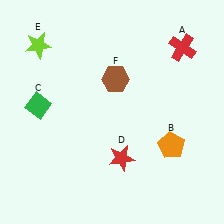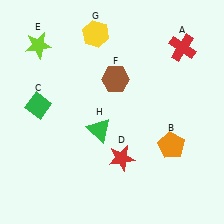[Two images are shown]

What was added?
A yellow hexagon (G), a green triangle (H) were added in Image 2.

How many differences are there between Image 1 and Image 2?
There are 2 differences between the two images.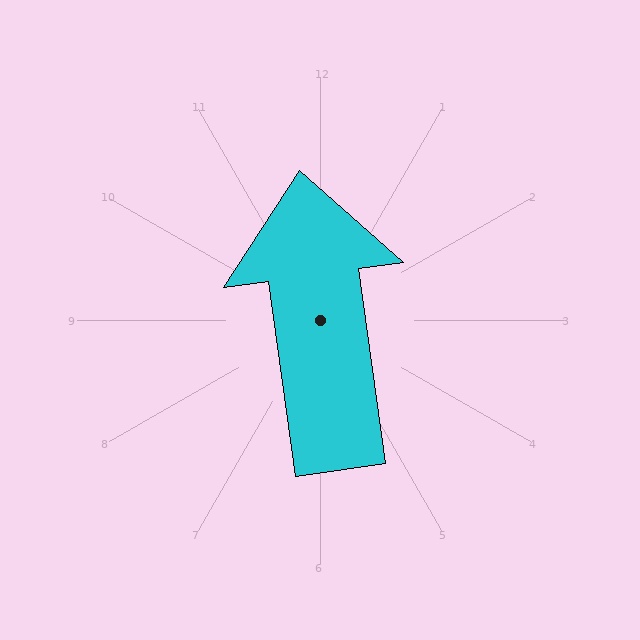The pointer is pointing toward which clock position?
Roughly 12 o'clock.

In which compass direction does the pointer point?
North.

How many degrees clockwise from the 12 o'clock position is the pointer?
Approximately 352 degrees.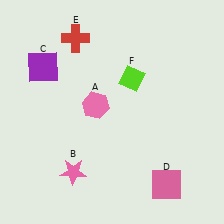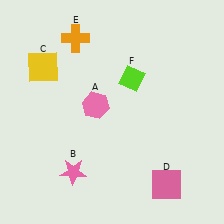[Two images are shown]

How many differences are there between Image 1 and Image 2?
There are 2 differences between the two images.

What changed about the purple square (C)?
In Image 1, C is purple. In Image 2, it changed to yellow.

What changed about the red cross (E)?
In Image 1, E is red. In Image 2, it changed to orange.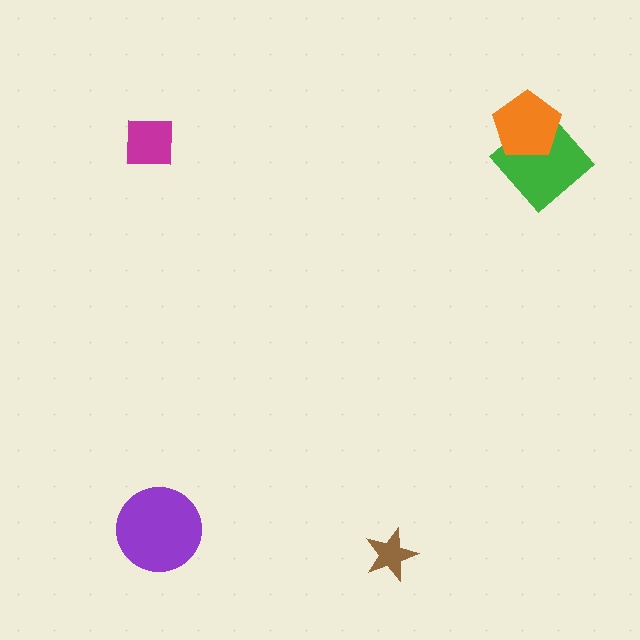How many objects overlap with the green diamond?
1 object overlaps with the green diamond.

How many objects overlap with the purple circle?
0 objects overlap with the purple circle.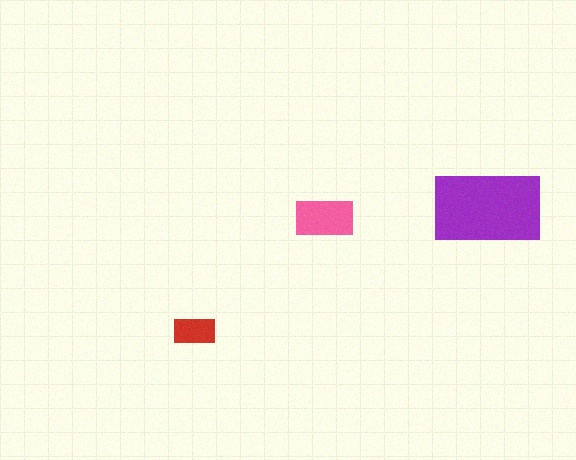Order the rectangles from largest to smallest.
the purple one, the pink one, the red one.